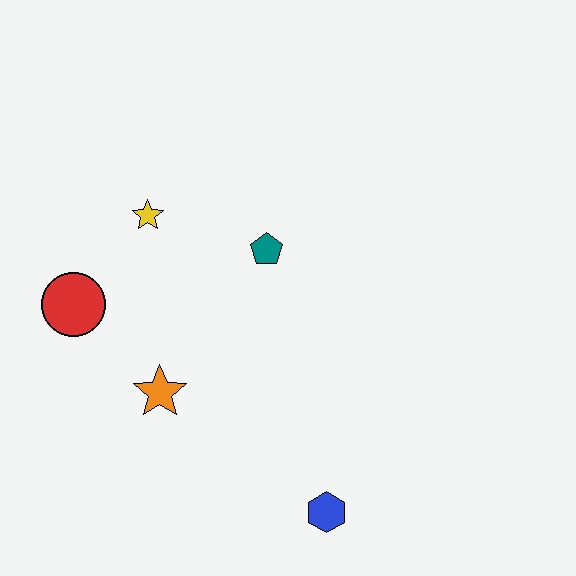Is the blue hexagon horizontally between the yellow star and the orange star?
No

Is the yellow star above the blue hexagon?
Yes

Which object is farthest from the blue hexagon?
The yellow star is farthest from the blue hexagon.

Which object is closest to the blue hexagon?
The orange star is closest to the blue hexagon.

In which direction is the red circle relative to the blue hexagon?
The red circle is to the left of the blue hexagon.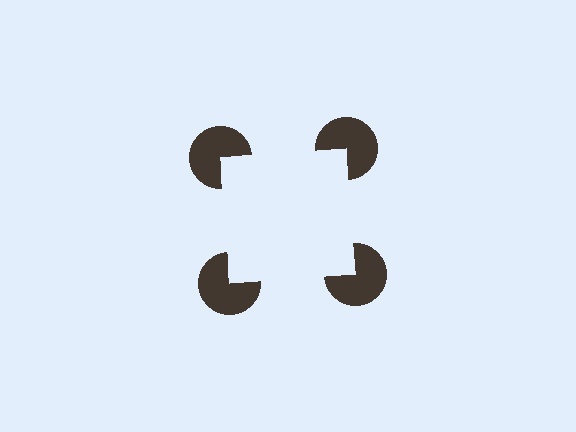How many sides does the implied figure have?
4 sides.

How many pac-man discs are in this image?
There are 4 — one at each vertex of the illusory square.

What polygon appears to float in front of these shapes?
An illusory square — its edges are inferred from the aligned wedge cuts in the pac-man discs, not physically drawn.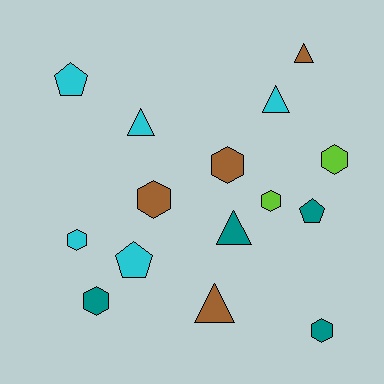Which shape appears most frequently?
Hexagon, with 7 objects.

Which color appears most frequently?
Cyan, with 5 objects.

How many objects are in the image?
There are 15 objects.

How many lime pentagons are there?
There are no lime pentagons.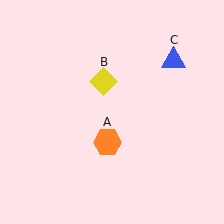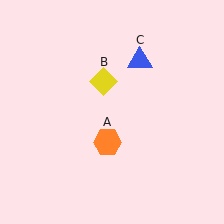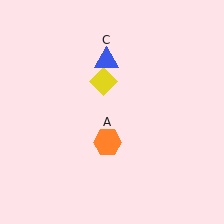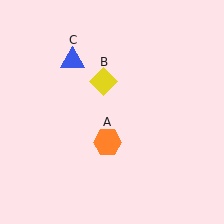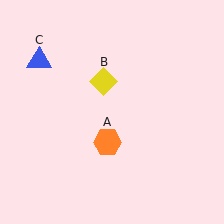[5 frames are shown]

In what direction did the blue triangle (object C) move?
The blue triangle (object C) moved left.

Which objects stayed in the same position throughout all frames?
Orange hexagon (object A) and yellow diamond (object B) remained stationary.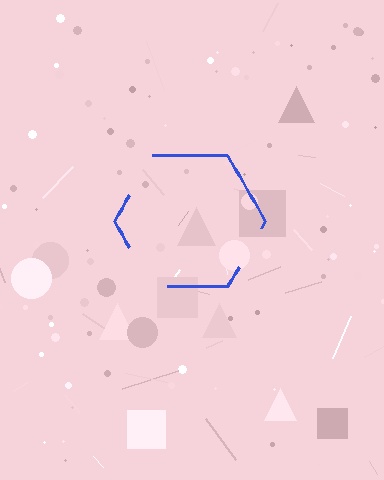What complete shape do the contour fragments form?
The contour fragments form a hexagon.